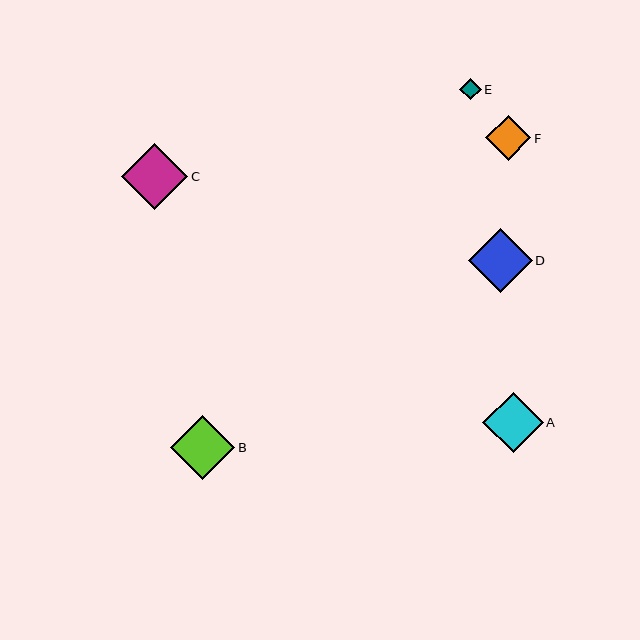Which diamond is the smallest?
Diamond E is the smallest with a size of approximately 22 pixels.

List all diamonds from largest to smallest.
From largest to smallest: C, B, D, A, F, E.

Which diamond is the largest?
Diamond C is the largest with a size of approximately 66 pixels.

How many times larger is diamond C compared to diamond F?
Diamond C is approximately 1.5 times the size of diamond F.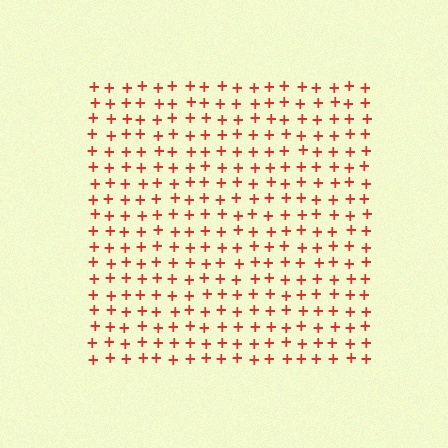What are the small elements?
The small elements are plus signs.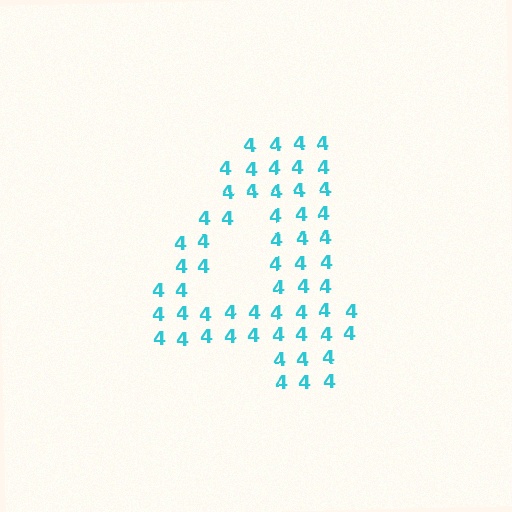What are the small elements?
The small elements are digit 4's.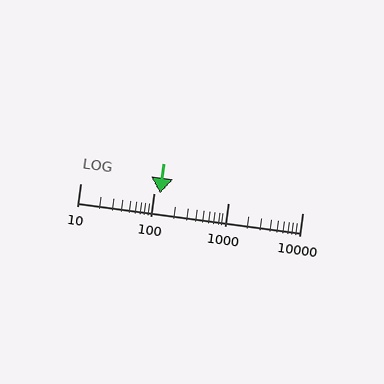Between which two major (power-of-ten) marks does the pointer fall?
The pointer is between 100 and 1000.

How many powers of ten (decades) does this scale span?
The scale spans 3 decades, from 10 to 10000.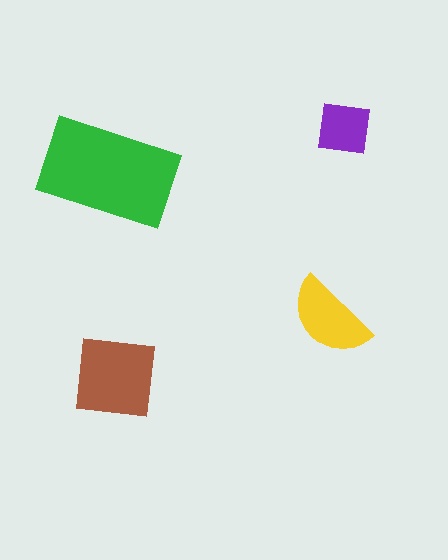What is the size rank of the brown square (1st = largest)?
2nd.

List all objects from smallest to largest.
The purple square, the yellow semicircle, the brown square, the green rectangle.